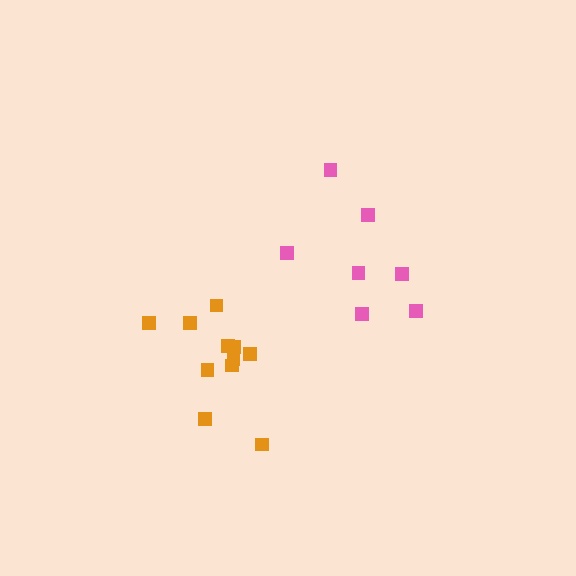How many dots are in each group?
Group 1: 11 dots, Group 2: 7 dots (18 total).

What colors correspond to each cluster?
The clusters are colored: orange, pink.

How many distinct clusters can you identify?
There are 2 distinct clusters.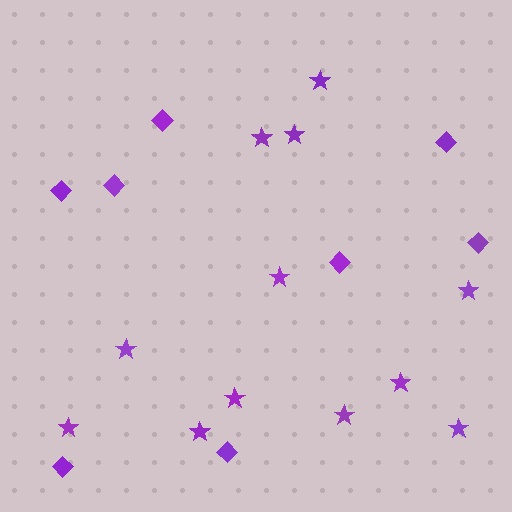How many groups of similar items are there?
There are 2 groups: one group of stars (12) and one group of diamonds (8).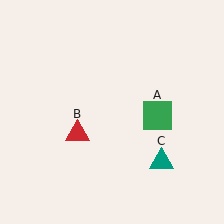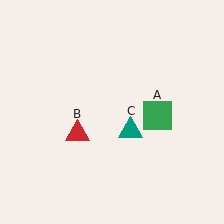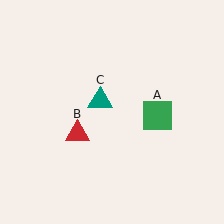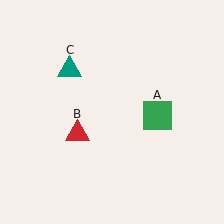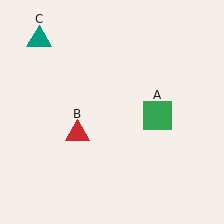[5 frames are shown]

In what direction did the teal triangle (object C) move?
The teal triangle (object C) moved up and to the left.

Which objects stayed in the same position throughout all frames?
Green square (object A) and red triangle (object B) remained stationary.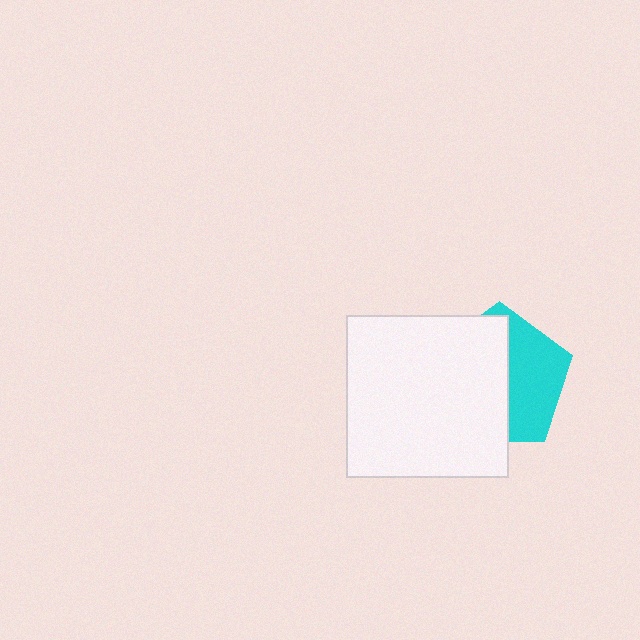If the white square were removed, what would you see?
You would see the complete cyan pentagon.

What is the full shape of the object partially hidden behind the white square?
The partially hidden object is a cyan pentagon.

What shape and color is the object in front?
The object in front is a white square.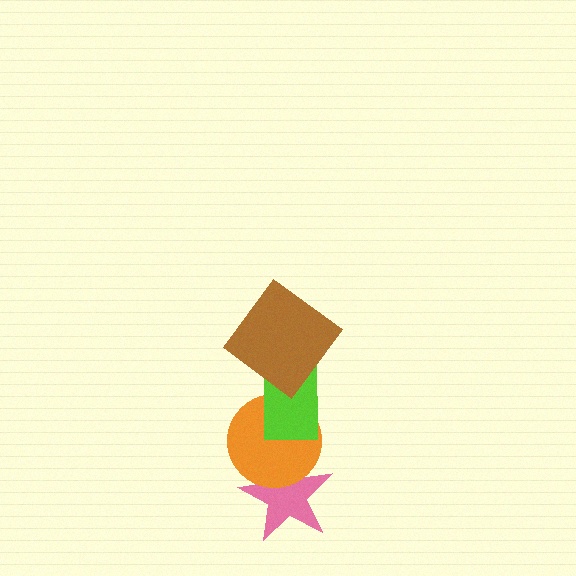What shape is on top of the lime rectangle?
The brown diamond is on top of the lime rectangle.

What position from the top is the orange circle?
The orange circle is 3rd from the top.